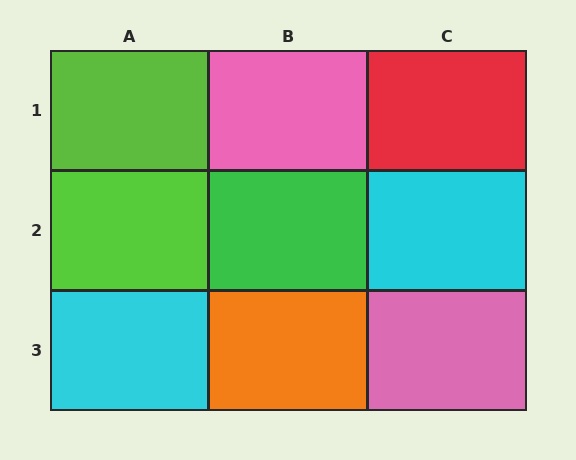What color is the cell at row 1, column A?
Lime.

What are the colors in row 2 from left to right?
Lime, green, cyan.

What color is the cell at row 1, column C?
Red.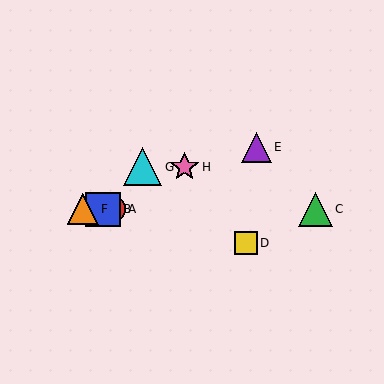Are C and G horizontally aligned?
No, C is at y≈209 and G is at y≈167.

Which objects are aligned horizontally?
Objects A, B, C, F are aligned horizontally.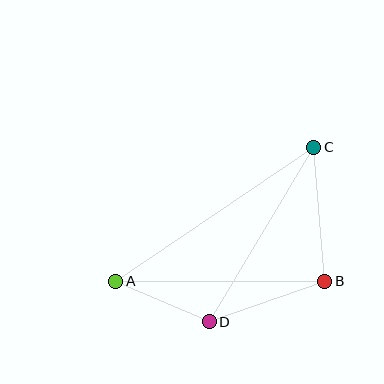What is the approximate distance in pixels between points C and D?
The distance between C and D is approximately 204 pixels.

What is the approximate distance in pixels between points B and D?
The distance between B and D is approximately 123 pixels.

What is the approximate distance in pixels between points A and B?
The distance between A and B is approximately 209 pixels.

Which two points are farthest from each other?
Points A and C are farthest from each other.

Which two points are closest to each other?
Points A and D are closest to each other.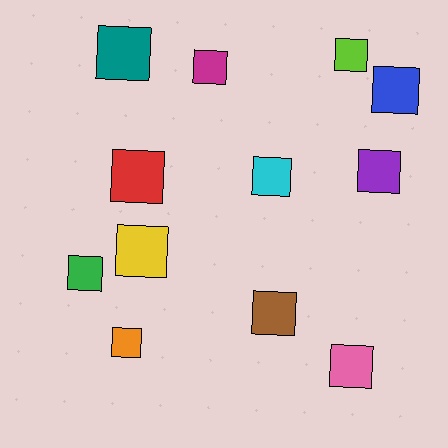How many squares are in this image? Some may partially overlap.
There are 12 squares.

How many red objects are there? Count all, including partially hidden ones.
There is 1 red object.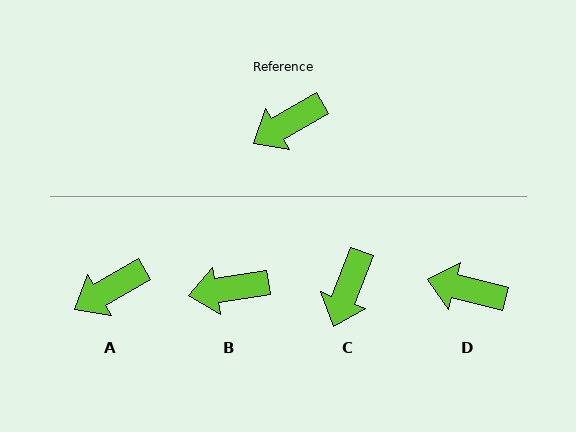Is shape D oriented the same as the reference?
No, it is off by about 44 degrees.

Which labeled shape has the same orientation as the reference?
A.